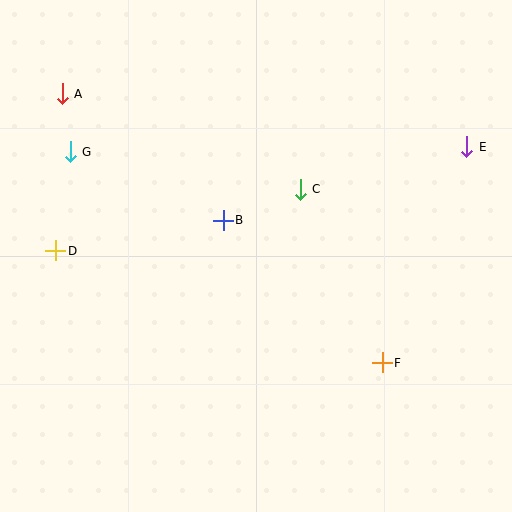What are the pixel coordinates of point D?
Point D is at (56, 251).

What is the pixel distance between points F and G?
The distance between F and G is 376 pixels.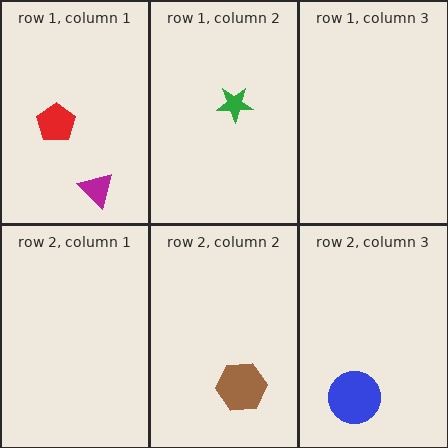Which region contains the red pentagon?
The row 1, column 1 region.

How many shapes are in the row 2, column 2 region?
1.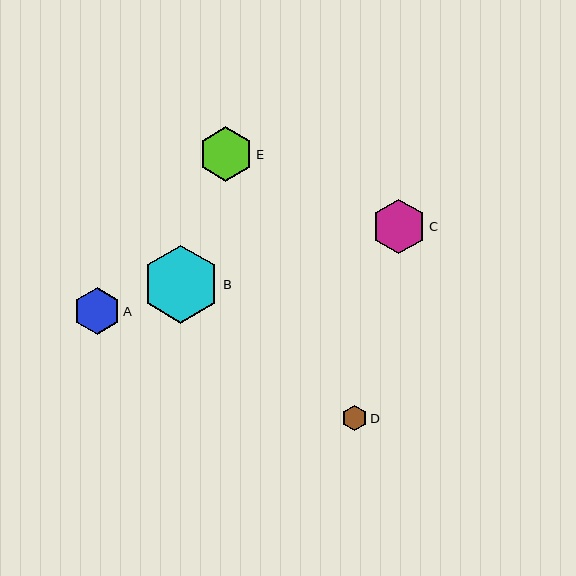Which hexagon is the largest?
Hexagon B is the largest with a size of approximately 78 pixels.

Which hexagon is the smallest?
Hexagon D is the smallest with a size of approximately 25 pixels.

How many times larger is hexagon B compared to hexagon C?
Hexagon B is approximately 1.4 times the size of hexagon C.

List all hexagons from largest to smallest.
From largest to smallest: B, E, C, A, D.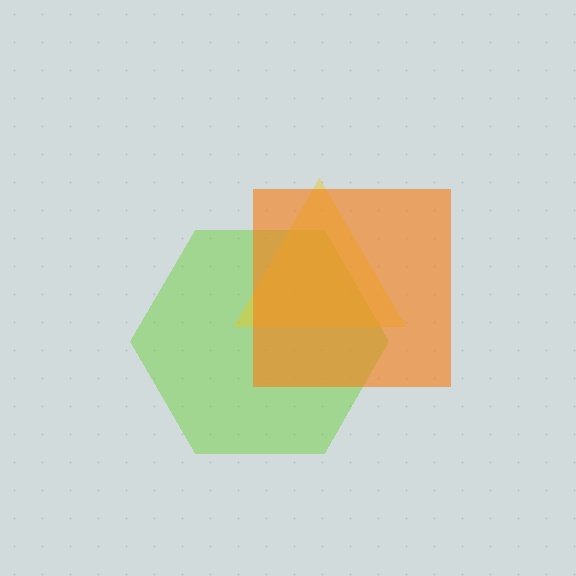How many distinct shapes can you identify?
There are 3 distinct shapes: a lime hexagon, a yellow triangle, an orange square.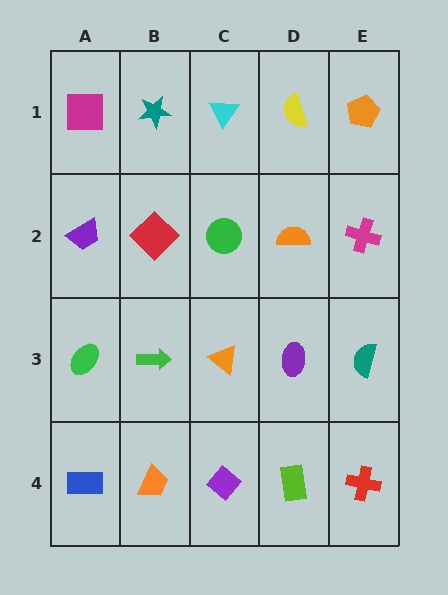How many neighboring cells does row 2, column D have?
4.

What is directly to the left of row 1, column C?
A teal star.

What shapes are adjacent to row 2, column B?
A teal star (row 1, column B), a green arrow (row 3, column B), a purple trapezoid (row 2, column A), a green circle (row 2, column C).